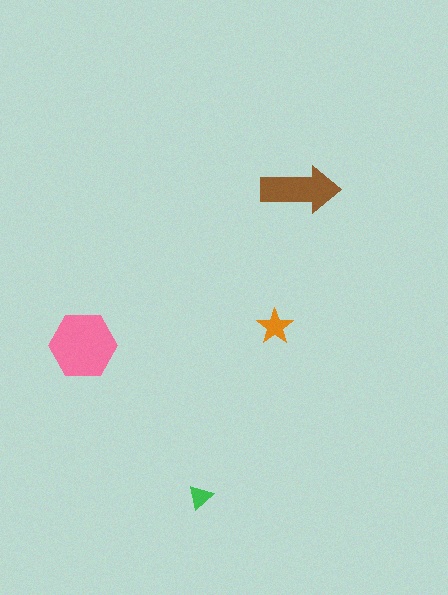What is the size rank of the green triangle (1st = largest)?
4th.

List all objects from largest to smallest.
The pink hexagon, the brown arrow, the orange star, the green triangle.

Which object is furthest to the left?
The pink hexagon is leftmost.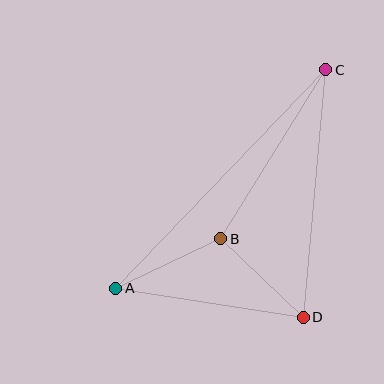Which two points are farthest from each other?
Points A and C are farthest from each other.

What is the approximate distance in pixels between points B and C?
The distance between B and C is approximately 199 pixels.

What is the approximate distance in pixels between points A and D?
The distance between A and D is approximately 190 pixels.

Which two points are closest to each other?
Points B and D are closest to each other.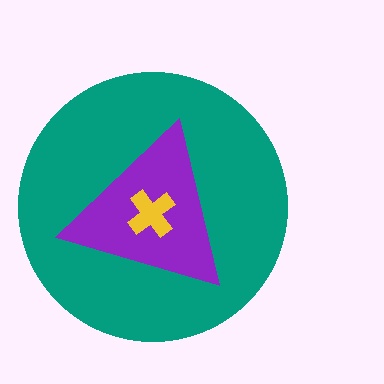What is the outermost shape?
The teal circle.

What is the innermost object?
The yellow cross.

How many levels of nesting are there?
3.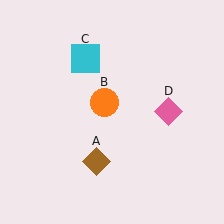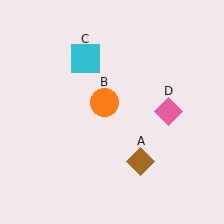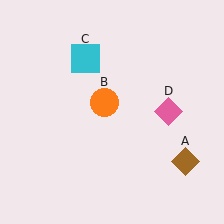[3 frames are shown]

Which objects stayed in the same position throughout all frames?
Orange circle (object B) and cyan square (object C) and pink diamond (object D) remained stationary.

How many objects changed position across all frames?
1 object changed position: brown diamond (object A).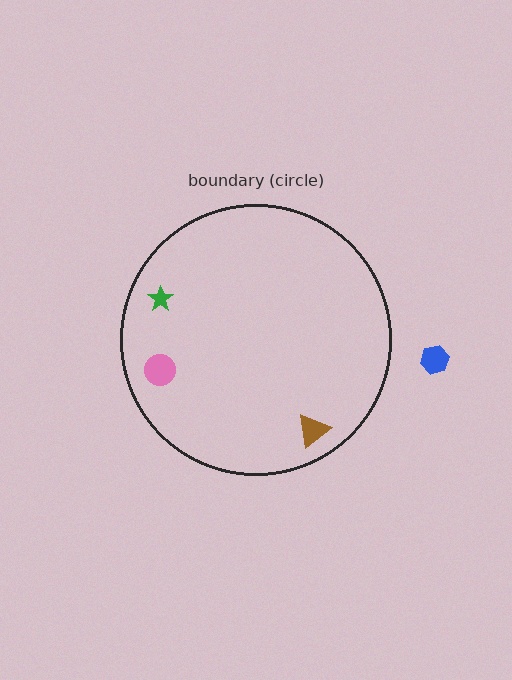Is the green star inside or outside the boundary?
Inside.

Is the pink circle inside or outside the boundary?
Inside.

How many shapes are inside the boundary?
3 inside, 1 outside.